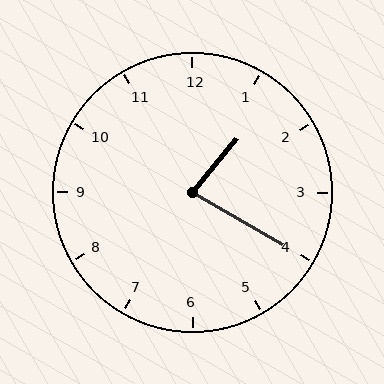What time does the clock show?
1:20.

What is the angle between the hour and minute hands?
Approximately 80 degrees.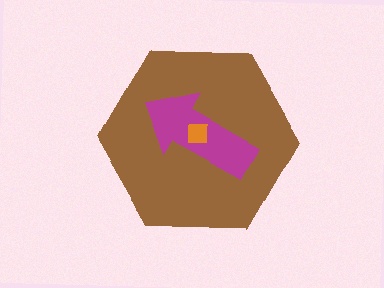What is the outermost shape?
The brown hexagon.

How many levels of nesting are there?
3.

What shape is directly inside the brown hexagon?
The magenta arrow.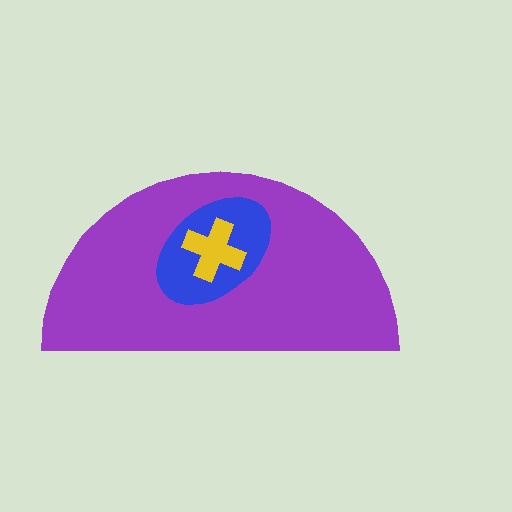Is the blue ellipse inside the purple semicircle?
Yes.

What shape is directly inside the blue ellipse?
The yellow cross.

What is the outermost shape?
The purple semicircle.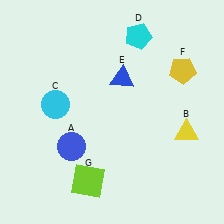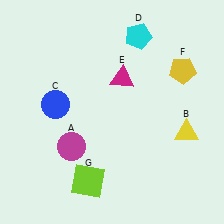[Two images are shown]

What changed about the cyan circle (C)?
In Image 1, C is cyan. In Image 2, it changed to blue.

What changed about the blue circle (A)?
In Image 1, A is blue. In Image 2, it changed to magenta.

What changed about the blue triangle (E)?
In Image 1, E is blue. In Image 2, it changed to magenta.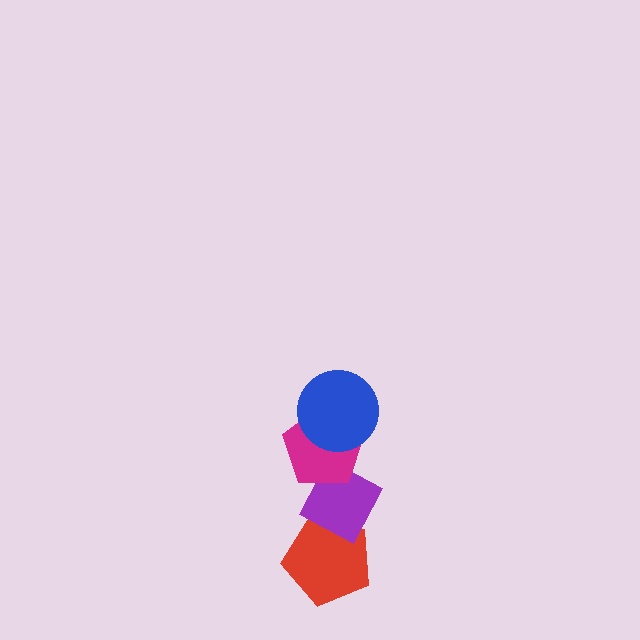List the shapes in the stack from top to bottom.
From top to bottom: the blue circle, the magenta pentagon, the purple diamond, the red pentagon.